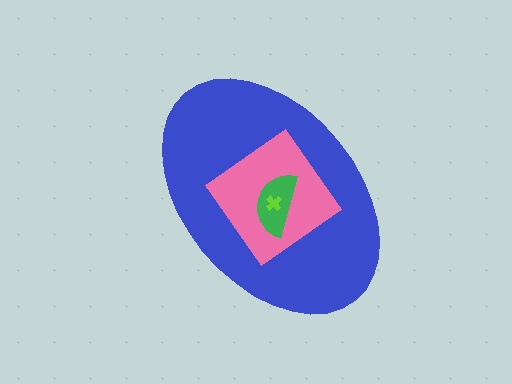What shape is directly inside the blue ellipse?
The pink diamond.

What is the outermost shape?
The blue ellipse.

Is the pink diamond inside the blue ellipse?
Yes.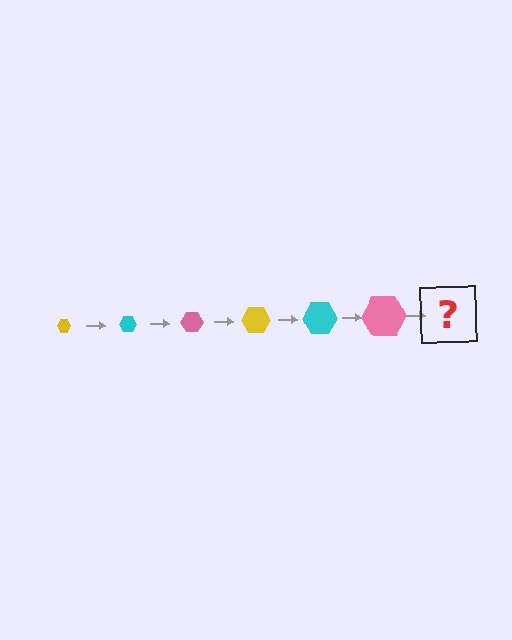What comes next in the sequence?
The next element should be a yellow hexagon, larger than the previous one.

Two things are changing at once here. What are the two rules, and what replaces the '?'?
The two rules are that the hexagon grows larger each step and the color cycles through yellow, cyan, and pink. The '?' should be a yellow hexagon, larger than the previous one.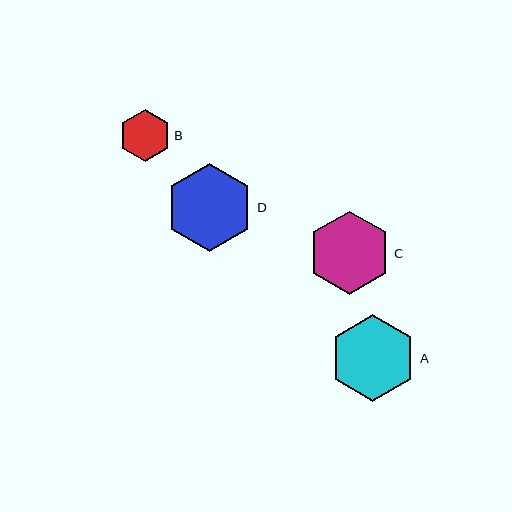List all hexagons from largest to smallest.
From largest to smallest: D, A, C, B.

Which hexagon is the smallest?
Hexagon B is the smallest with a size of approximately 52 pixels.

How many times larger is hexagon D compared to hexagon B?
Hexagon D is approximately 1.7 times the size of hexagon B.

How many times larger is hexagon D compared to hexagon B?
Hexagon D is approximately 1.7 times the size of hexagon B.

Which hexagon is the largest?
Hexagon D is the largest with a size of approximately 88 pixels.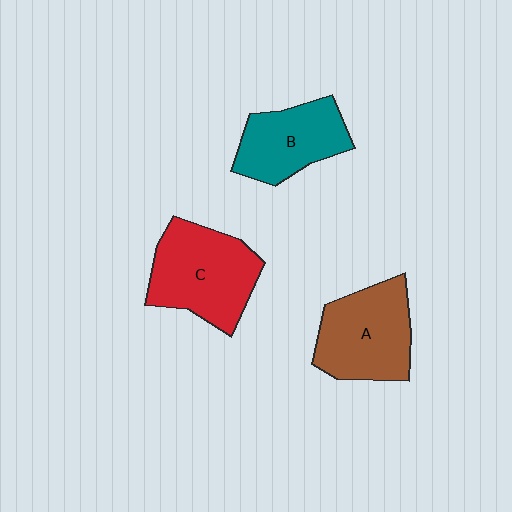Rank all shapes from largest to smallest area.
From largest to smallest: C (red), A (brown), B (teal).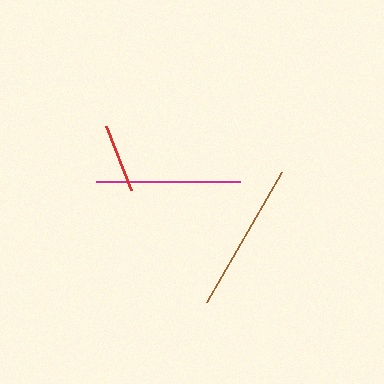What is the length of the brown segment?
The brown segment is approximately 151 pixels long.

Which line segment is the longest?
The brown line is the longest at approximately 151 pixels.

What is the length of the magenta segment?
The magenta segment is approximately 144 pixels long.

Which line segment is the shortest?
The red line is the shortest at approximately 68 pixels.